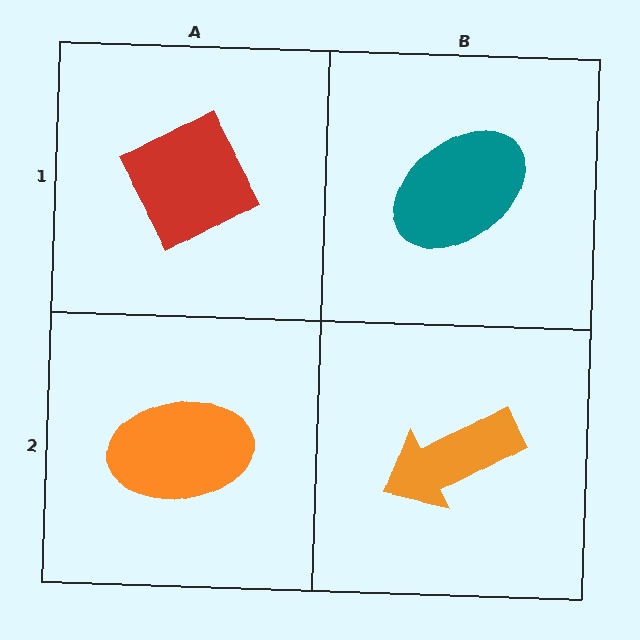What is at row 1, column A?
A red diamond.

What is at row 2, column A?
An orange ellipse.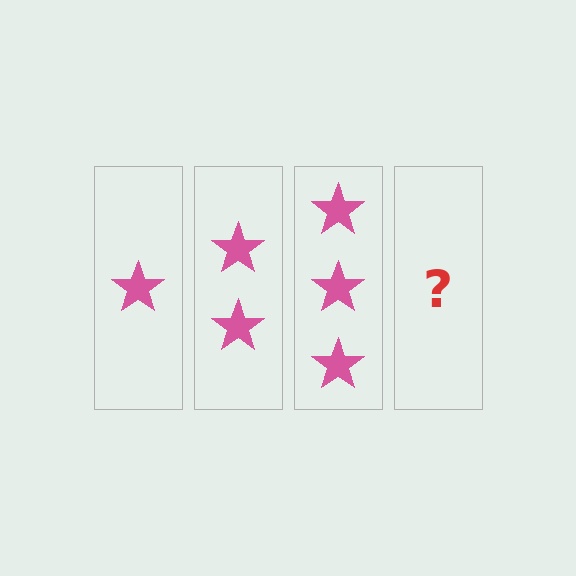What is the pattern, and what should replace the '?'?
The pattern is that each step adds one more star. The '?' should be 4 stars.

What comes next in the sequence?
The next element should be 4 stars.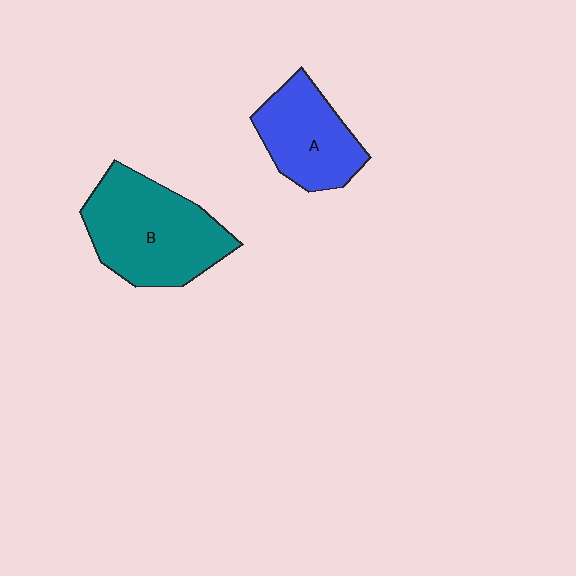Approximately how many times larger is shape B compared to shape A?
Approximately 1.5 times.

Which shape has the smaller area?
Shape A (blue).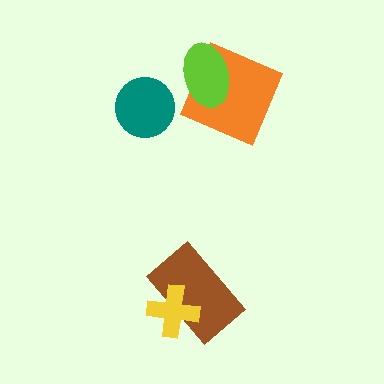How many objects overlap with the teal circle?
0 objects overlap with the teal circle.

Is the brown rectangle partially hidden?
Yes, it is partially covered by another shape.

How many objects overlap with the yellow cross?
1 object overlaps with the yellow cross.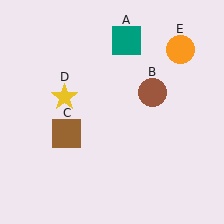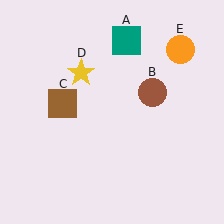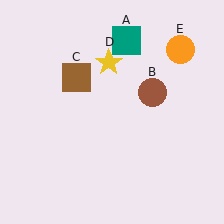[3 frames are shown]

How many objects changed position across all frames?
2 objects changed position: brown square (object C), yellow star (object D).